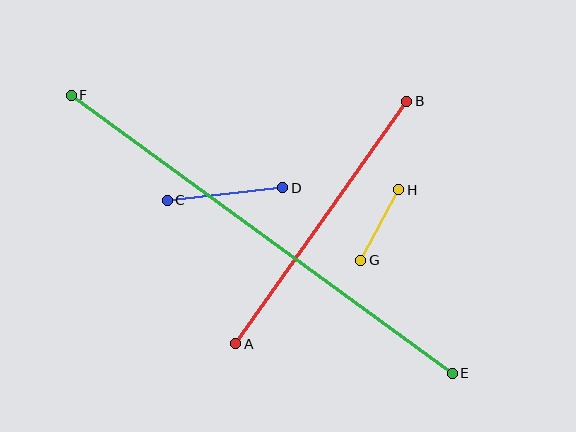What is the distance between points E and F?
The distance is approximately 472 pixels.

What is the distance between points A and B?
The distance is approximately 297 pixels.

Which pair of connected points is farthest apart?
Points E and F are farthest apart.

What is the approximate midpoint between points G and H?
The midpoint is at approximately (380, 225) pixels.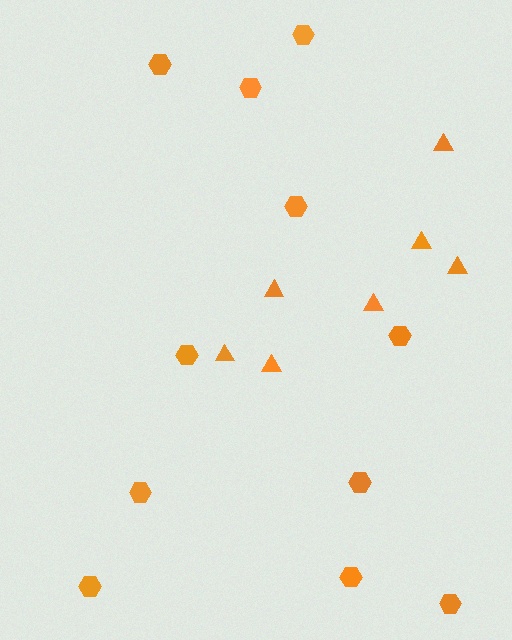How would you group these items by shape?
There are 2 groups: one group of hexagons (11) and one group of triangles (7).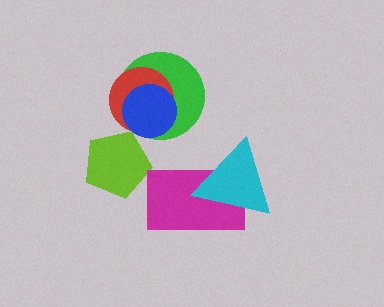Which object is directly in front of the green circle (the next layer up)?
The red circle is directly in front of the green circle.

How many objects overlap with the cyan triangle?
1 object overlaps with the cyan triangle.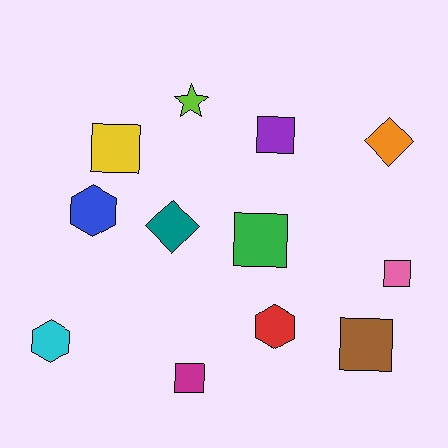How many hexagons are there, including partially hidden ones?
There are 3 hexagons.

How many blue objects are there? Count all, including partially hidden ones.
There is 1 blue object.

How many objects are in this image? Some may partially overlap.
There are 12 objects.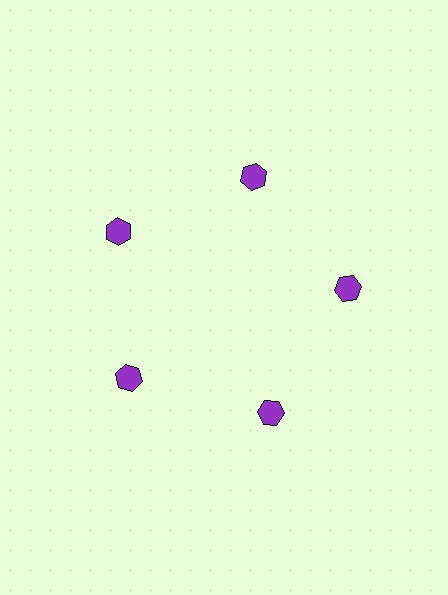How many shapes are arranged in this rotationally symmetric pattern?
There are 5 shapes, arranged in 5 groups of 1.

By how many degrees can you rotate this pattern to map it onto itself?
The pattern maps onto itself every 72 degrees of rotation.